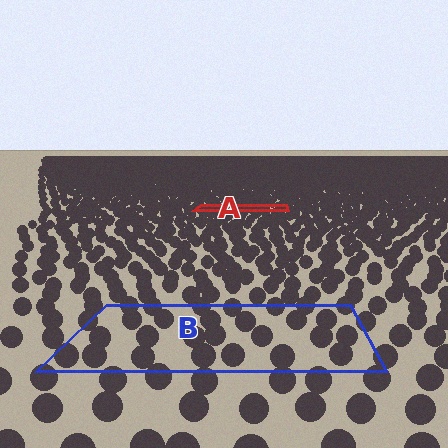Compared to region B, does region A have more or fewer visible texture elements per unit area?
Region A has more texture elements per unit area — they are packed more densely because it is farther away.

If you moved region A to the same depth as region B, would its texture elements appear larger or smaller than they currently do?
They would appear larger. At a closer depth, the same texture elements are projected at a bigger on-screen size.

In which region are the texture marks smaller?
The texture marks are smaller in region A, because it is farther away.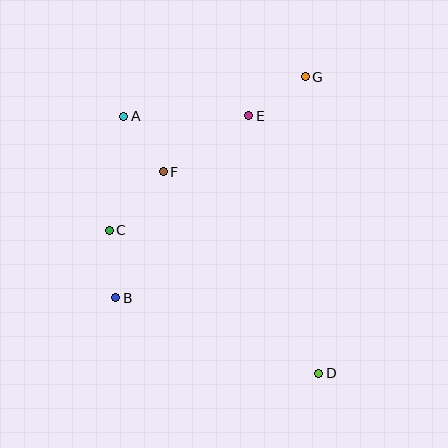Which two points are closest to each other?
Points B and C are closest to each other.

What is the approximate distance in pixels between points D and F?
The distance between D and F is approximately 254 pixels.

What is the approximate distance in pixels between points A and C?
The distance between A and C is approximately 115 pixels.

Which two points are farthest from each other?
Points A and D are farthest from each other.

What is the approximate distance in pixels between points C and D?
The distance between C and D is approximately 253 pixels.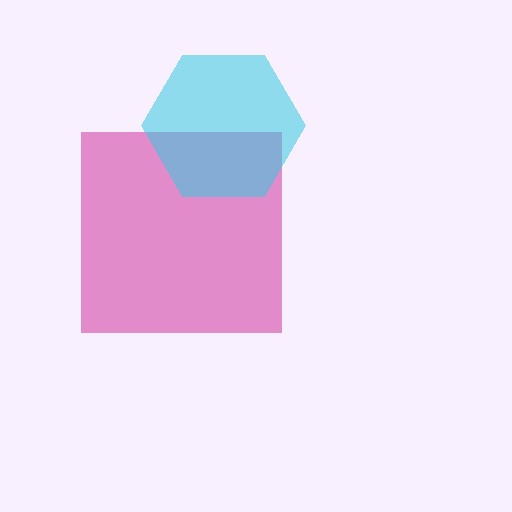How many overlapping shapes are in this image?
There are 2 overlapping shapes in the image.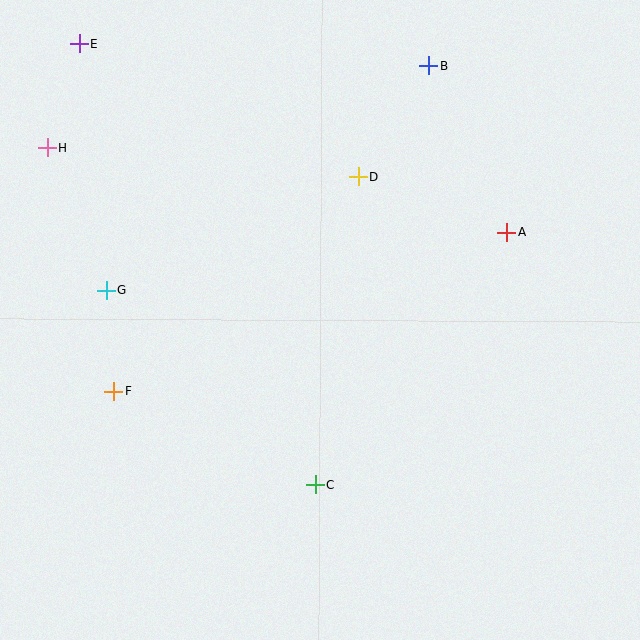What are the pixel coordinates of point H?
Point H is at (47, 148).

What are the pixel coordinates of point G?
Point G is at (106, 290).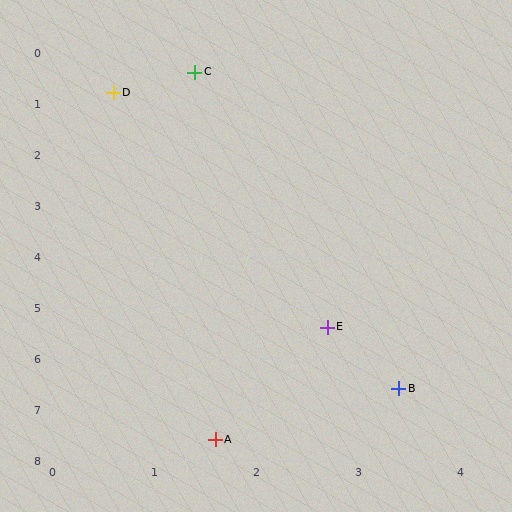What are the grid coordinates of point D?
Point D is at approximately (0.6, 0.8).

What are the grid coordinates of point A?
Point A is at approximately (1.6, 7.6).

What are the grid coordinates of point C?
Point C is at approximately (1.4, 0.4).